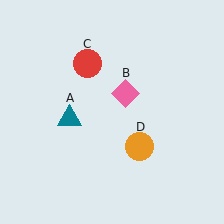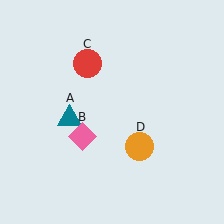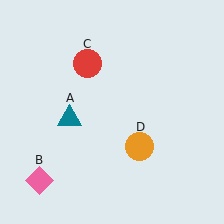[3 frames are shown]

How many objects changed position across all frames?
1 object changed position: pink diamond (object B).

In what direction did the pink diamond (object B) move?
The pink diamond (object B) moved down and to the left.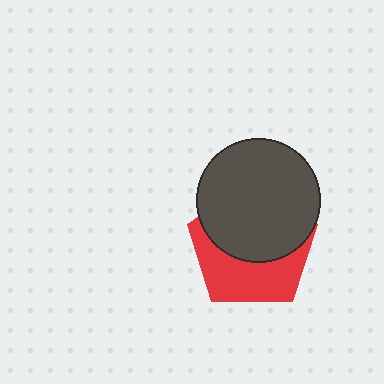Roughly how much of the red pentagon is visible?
A small part of it is visible (roughly 45%).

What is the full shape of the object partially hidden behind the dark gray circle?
The partially hidden object is a red pentagon.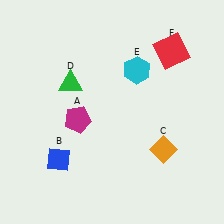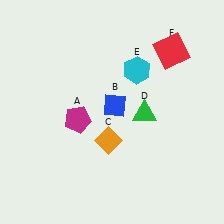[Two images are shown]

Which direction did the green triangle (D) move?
The green triangle (D) moved right.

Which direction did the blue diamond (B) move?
The blue diamond (B) moved right.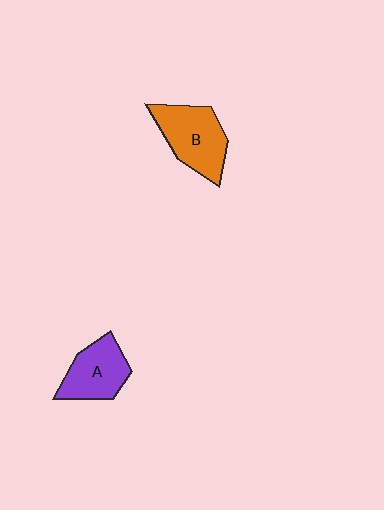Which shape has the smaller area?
Shape A (purple).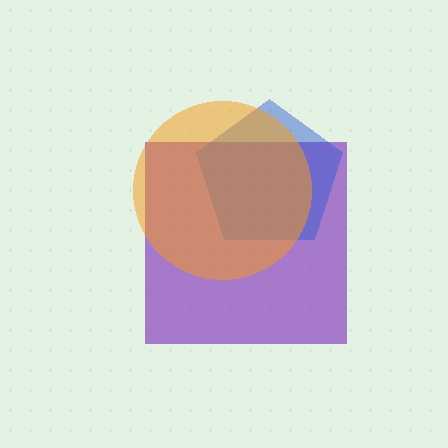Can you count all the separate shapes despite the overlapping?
Yes, there are 3 separate shapes.